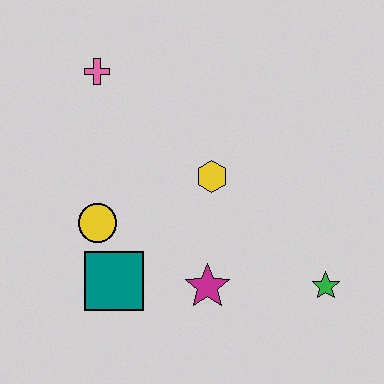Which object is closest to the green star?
The magenta star is closest to the green star.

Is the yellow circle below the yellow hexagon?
Yes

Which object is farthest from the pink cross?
The green star is farthest from the pink cross.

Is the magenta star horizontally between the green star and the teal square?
Yes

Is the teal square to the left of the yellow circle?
No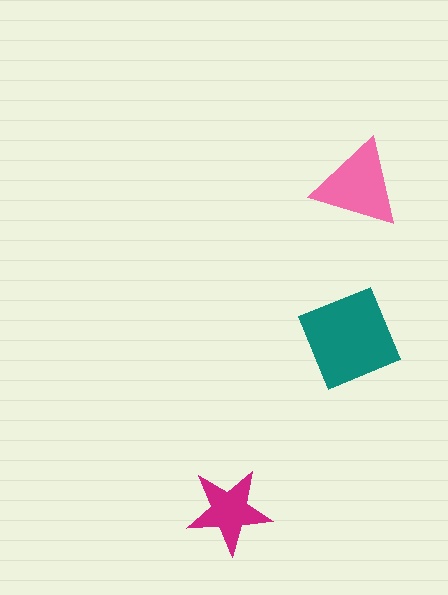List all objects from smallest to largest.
The magenta star, the pink triangle, the teal diamond.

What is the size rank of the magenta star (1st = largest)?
3rd.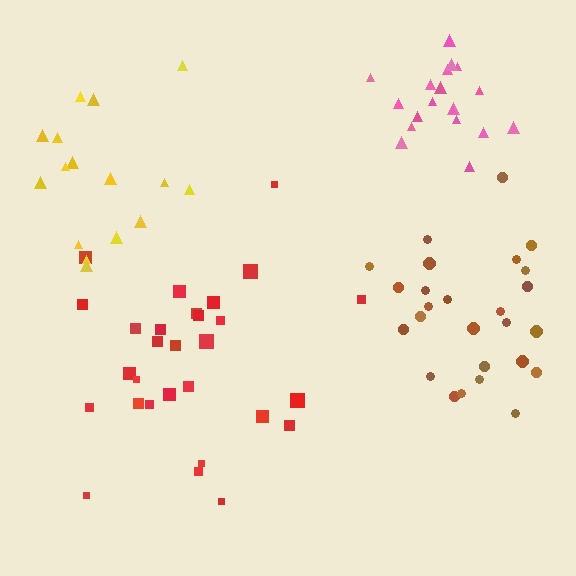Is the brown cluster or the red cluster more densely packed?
Red.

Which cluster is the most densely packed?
Pink.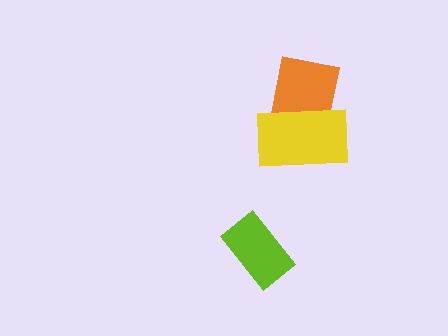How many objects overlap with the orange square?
1 object overlaps with the orange square.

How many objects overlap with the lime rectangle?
0 objects overlap with the lime rectangle.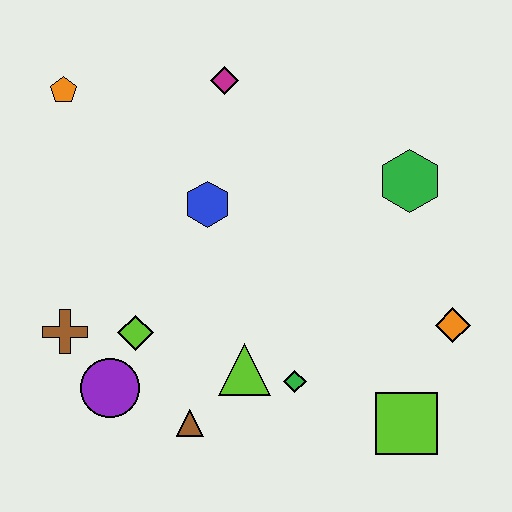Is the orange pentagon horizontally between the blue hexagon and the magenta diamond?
No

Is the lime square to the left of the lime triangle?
No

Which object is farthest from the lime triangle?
The orange pentagon is farthest from the lime triangle.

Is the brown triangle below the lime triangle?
Yes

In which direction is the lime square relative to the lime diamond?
The lime square is to the right of the lime diamond.